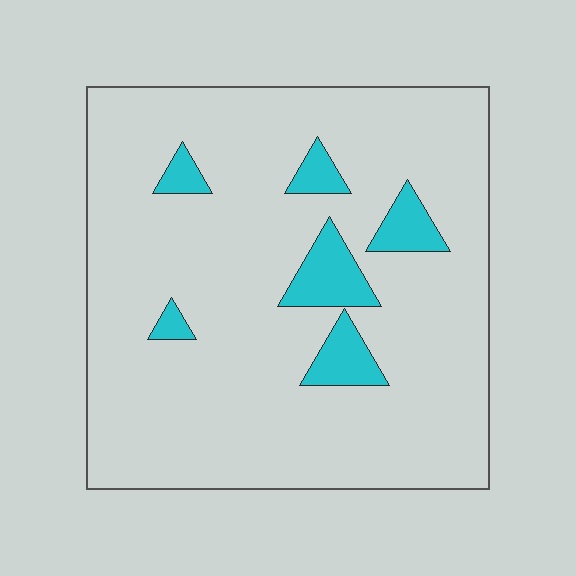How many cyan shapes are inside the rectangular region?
6.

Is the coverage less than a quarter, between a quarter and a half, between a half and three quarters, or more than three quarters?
Less than a quarter.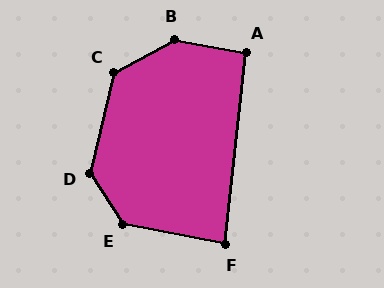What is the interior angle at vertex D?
Approximately 134 degrees (obtuse).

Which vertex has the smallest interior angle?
F, at approximately 85 degrees.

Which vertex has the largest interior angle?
B, at approximately 141 degrees.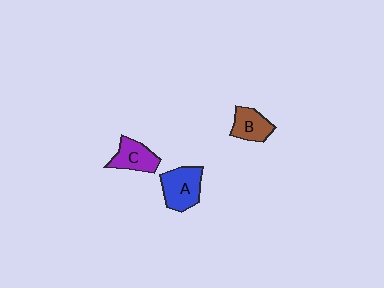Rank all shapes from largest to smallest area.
From largest to smallest: A (blue), C (purple), B (brown).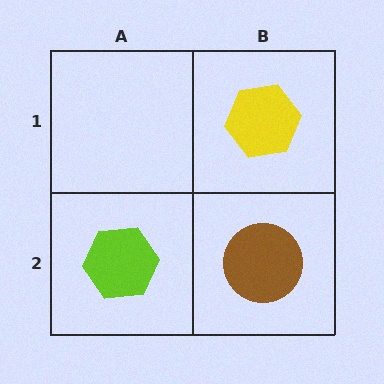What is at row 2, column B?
A brown circle.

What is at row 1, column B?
A yellow hexagon.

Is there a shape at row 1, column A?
No, that cell is empty.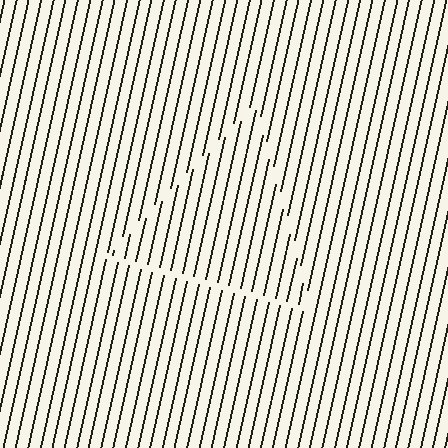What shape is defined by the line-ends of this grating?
An illusory triangle. The interior of the shape contains the same grating, shifted by half a period — the contour is defined by the phase discontinuity where line-ends from the inner and outer gratings abut.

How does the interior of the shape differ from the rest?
The interior of the shape contains the same grating, shifted by half a period — the contour is defined by the phase discontinuity where line-ends from the inner and outer gratings abut.